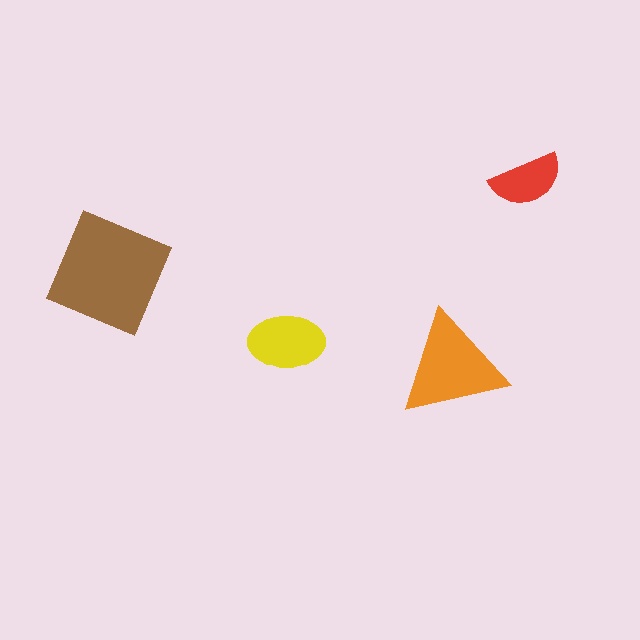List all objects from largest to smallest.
The brown square, the orange triangle, the yellow ellipse, the red semicircle.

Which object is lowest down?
The orange triangle is bottommost.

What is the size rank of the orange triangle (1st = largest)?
2nd.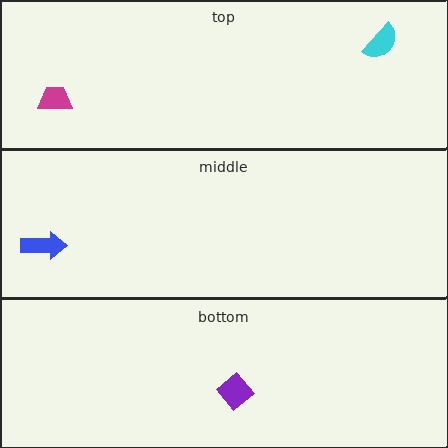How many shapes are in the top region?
2.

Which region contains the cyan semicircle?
The top region.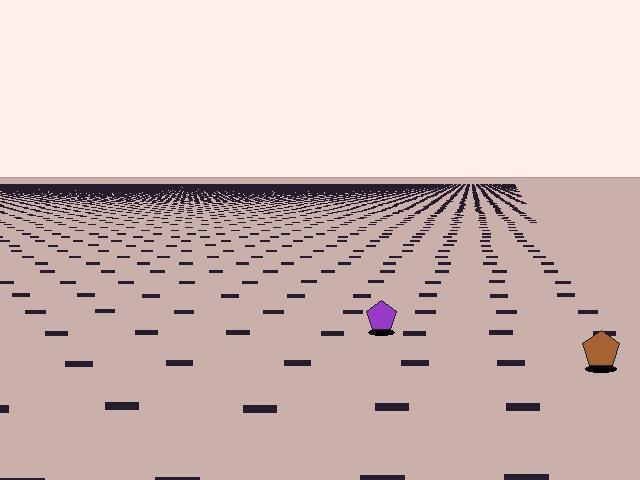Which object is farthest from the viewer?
The purple pentagon is farthest from the viewer. It appears smaller and the ground texture around it is denser.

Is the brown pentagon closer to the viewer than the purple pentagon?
Yes. The brown pentagon is closer — you can tell from the texture gradient: the ground texture is coarser near it.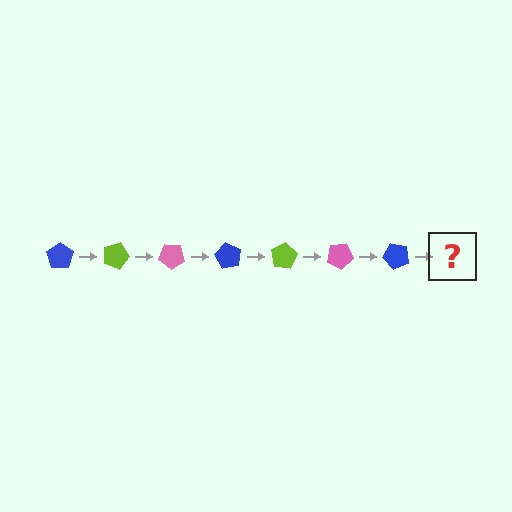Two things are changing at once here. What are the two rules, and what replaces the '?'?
The two rules are that it rotates 20 degrees each step and the color cycles through blue, lime, and pink. The '?' should be a lime pentagon, rotated 140 degrees from the start.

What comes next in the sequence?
The next element should be a lime pentagon, rotated 140 degrees from the start.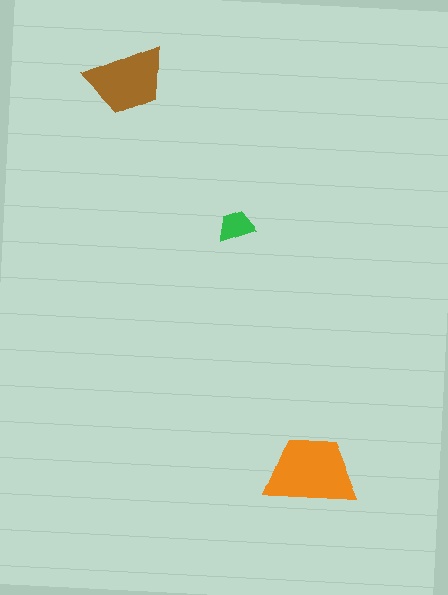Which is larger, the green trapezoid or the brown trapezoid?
The brown one.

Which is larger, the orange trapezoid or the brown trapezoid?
The orange one.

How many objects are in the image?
There are 3 objects in the image.